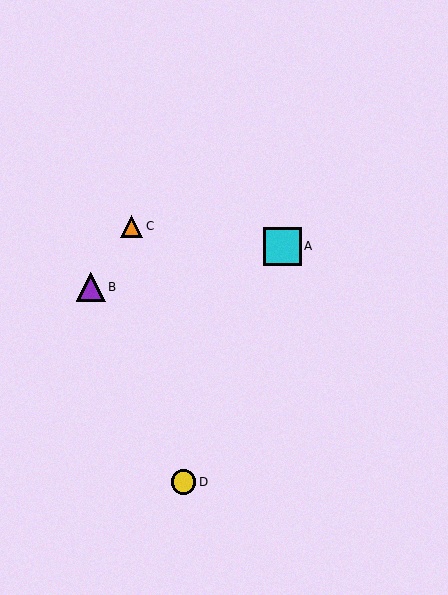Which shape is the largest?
The cyan square (labeled A) is the largest.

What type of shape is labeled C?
Shape C is an orange triangle.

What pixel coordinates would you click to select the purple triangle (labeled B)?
Click at (91, 287) to select the purple triangle B.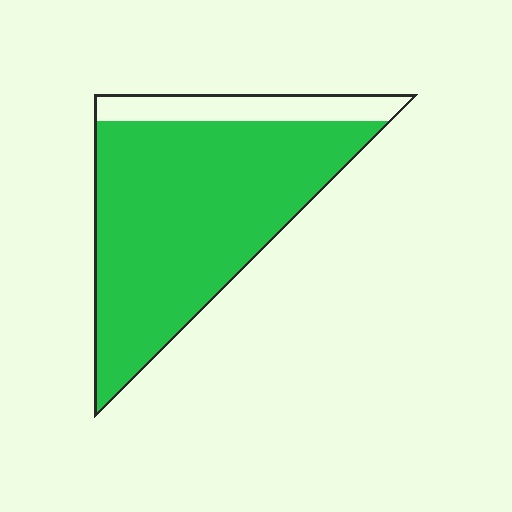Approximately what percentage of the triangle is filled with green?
Approximately 85%.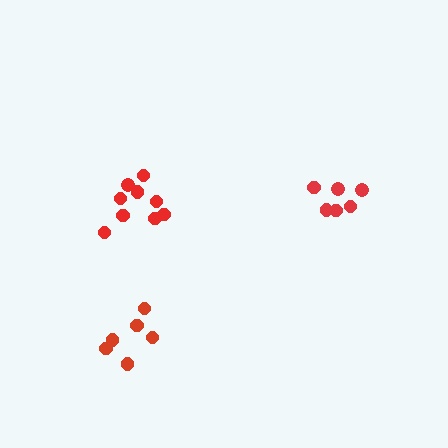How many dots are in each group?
Group 1: 9 dots, Group 2: 6 dots, Group 3: 6 dots (21 total).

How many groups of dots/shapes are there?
There are 3 groups.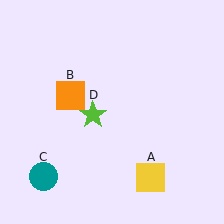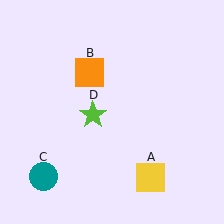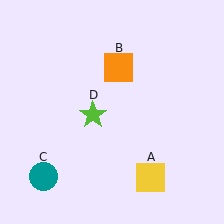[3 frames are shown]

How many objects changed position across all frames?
1 object changed position: orange square (object B).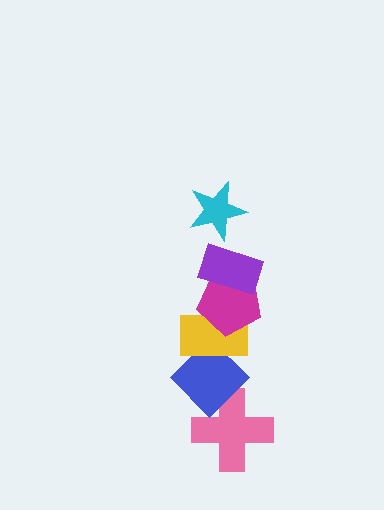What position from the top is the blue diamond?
The blue diamond is 5th from the top.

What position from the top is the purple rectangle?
The purple rectangle is 2nd from the top.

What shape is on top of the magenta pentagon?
The purple rectangle is on top of the magenta pentagon.